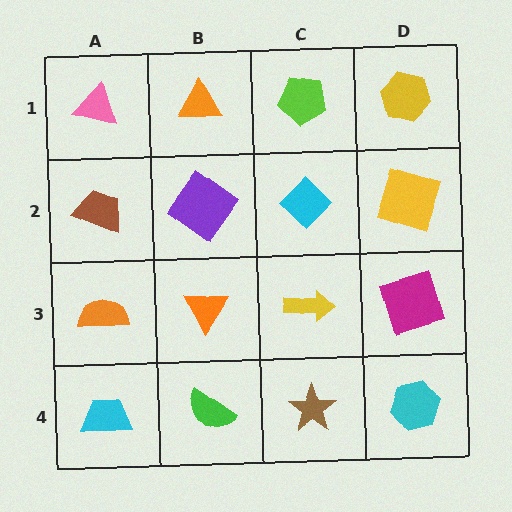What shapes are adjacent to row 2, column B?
An orange triangle (row 1, column B), an orange triangle (row 3, column B), a brown trapezoid (row 2, column A), a cyan diamond (row 2, column C).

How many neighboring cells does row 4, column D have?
2.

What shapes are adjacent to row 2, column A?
A pink triangle (row 1, column A), an orange semicircle (row 3, column A), a purple diamond (row 2, column B).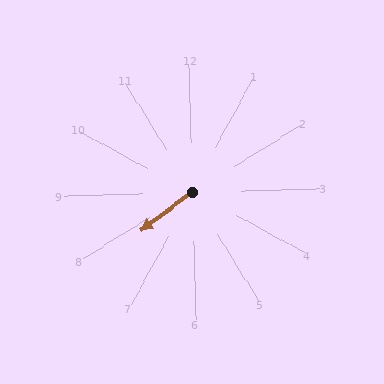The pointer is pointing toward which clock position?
Roughly 8 o'clock.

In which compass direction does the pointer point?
Southwest.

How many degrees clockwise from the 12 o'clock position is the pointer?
Approximately 234 degrees.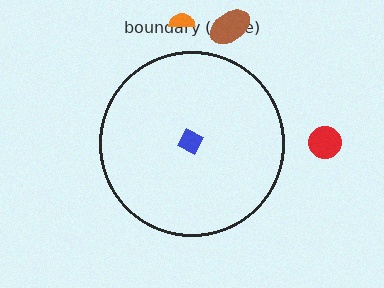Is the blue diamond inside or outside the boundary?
Inside.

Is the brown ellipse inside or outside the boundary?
Outside.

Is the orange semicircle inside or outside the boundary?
Outside.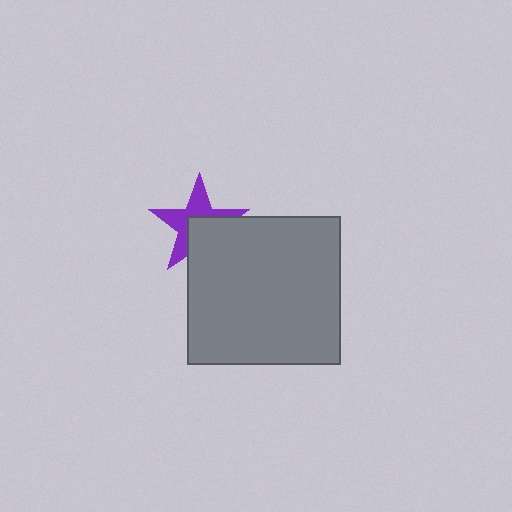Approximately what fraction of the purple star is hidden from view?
Roughly 46% of the purple star is hidden behind the gray rectangle.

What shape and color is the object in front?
The object in front is a gray rectangle.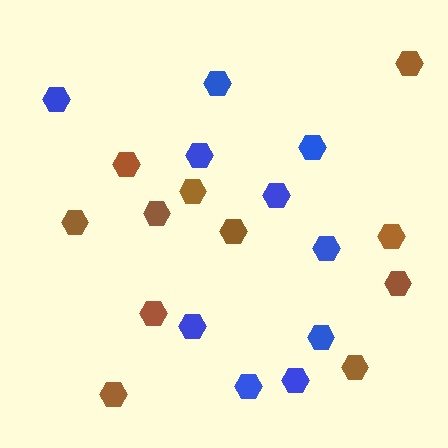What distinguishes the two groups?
There are 2 groups: one group of blue hexagons (10) and one group of brown hexagons (11).